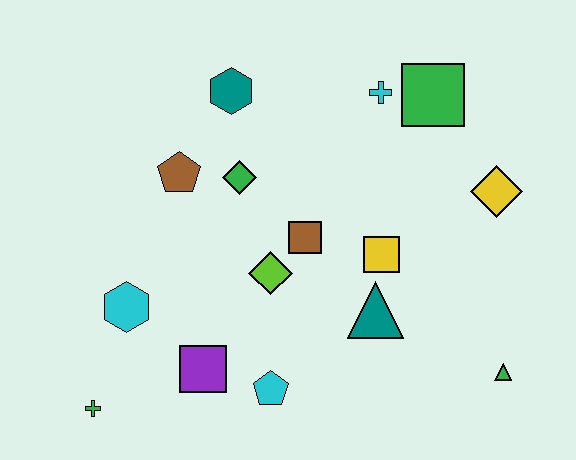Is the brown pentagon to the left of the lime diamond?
Yes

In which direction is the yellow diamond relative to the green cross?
The yellow diamond is to the right of the green cross.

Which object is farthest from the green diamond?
The green triangle is farthest from the green diamond.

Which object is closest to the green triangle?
The teal triangle is closest to the green triangle.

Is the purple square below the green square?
Yes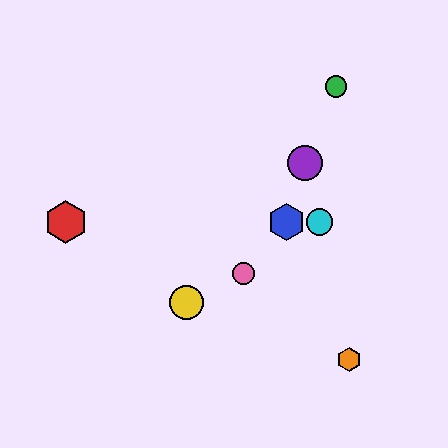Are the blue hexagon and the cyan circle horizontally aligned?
Yes, both are at y≈222.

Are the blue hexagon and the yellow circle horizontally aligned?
No, the blue hexagon is at y≈222 and the yellow circle is at y≈303.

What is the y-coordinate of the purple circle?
The purple circle is at y≈163.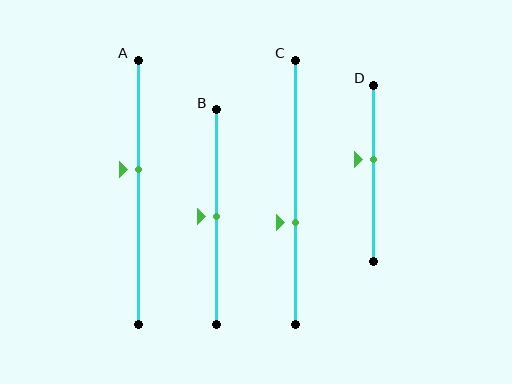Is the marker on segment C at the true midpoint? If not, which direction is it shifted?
No, the marker on segment C is shifted downward by about 12% of the segment length.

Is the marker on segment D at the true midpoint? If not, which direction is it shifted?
No, the marker on segment D is shifted upward by about 8% of the segment length.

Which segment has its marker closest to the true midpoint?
Segment B has its marker closest to the true midpoint.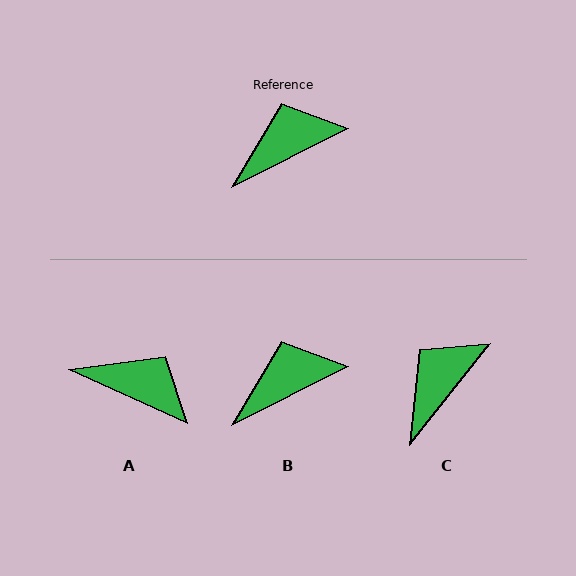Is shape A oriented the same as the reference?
No, it is off by about 51 degrees.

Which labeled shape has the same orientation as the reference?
B.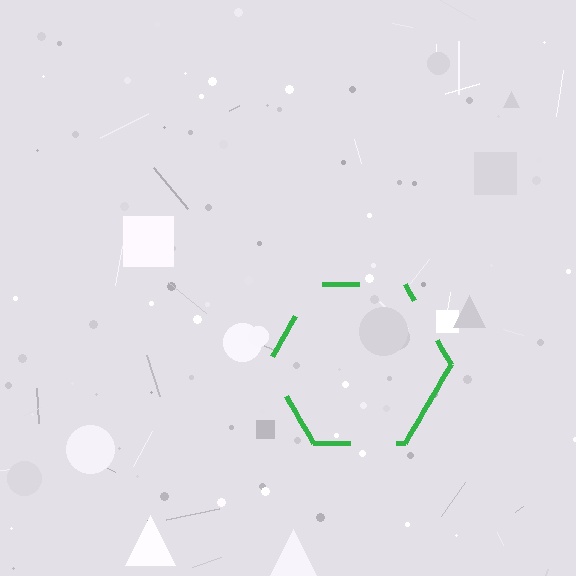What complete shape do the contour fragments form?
The contour fragments form a hexagon.